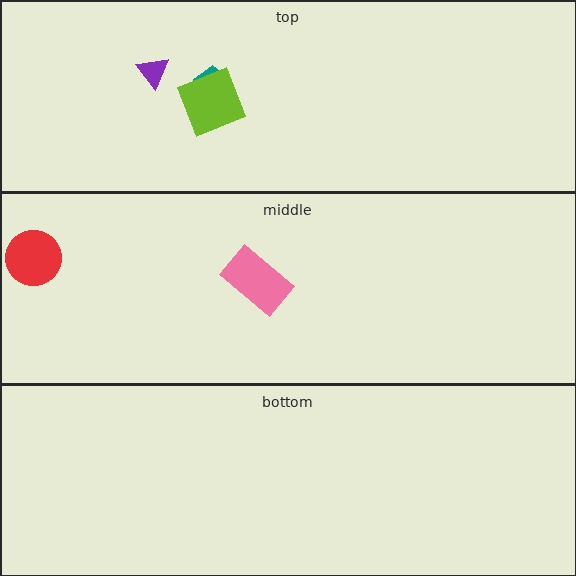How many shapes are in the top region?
3.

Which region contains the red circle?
The middle region.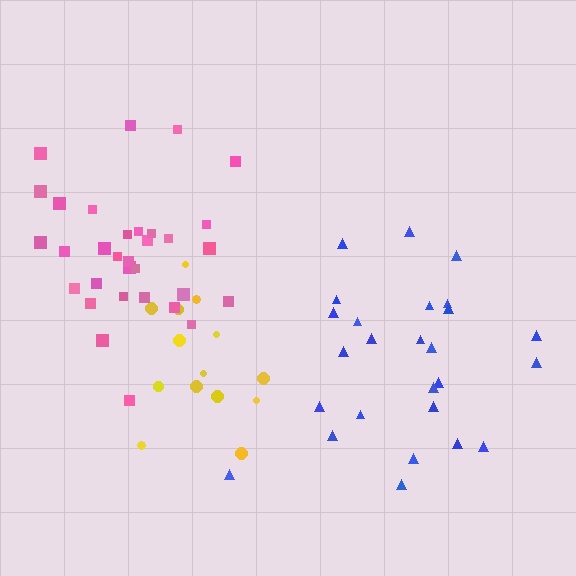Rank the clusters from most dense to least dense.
yellow, pink, blue.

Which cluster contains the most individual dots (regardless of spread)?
Pink (33).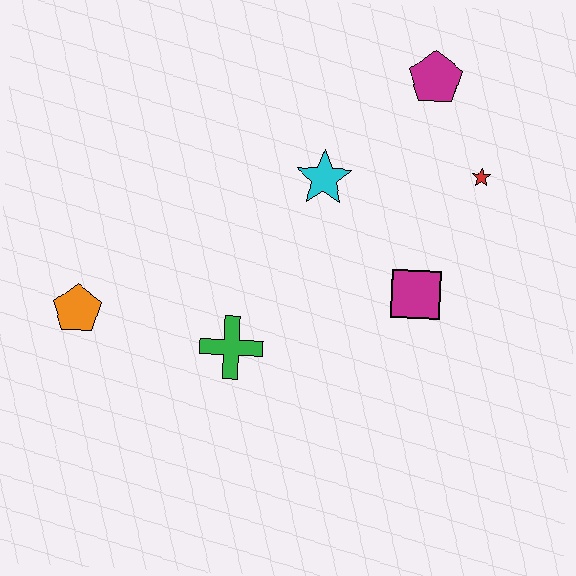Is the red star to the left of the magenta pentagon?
No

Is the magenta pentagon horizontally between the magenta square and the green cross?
No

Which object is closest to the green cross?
The orange pentagon is closest to the green cross.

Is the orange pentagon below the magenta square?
Yes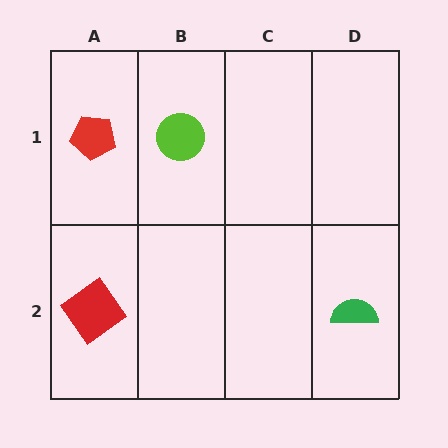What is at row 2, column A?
A red diamond.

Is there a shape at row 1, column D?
No, that cell is empty.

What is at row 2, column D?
A green semicircle.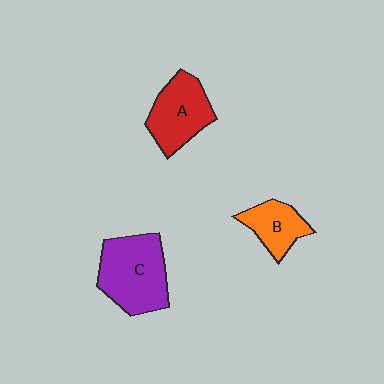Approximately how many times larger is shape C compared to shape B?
Approximately 1.9 times.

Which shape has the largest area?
Shape C (purple).